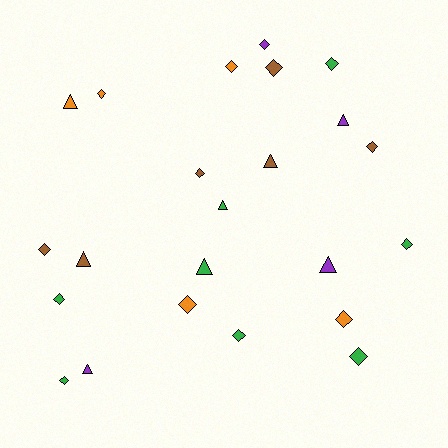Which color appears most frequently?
Green, with 8 objects.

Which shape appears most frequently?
Diamond, with 15 objects.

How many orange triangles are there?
There is 1 orange triangle.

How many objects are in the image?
There are 23 objects.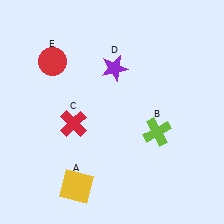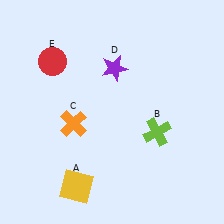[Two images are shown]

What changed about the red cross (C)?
In Image 1, C is red. In Image 2, it changed to orange.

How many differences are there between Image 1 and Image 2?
There is 1 difference between the two images.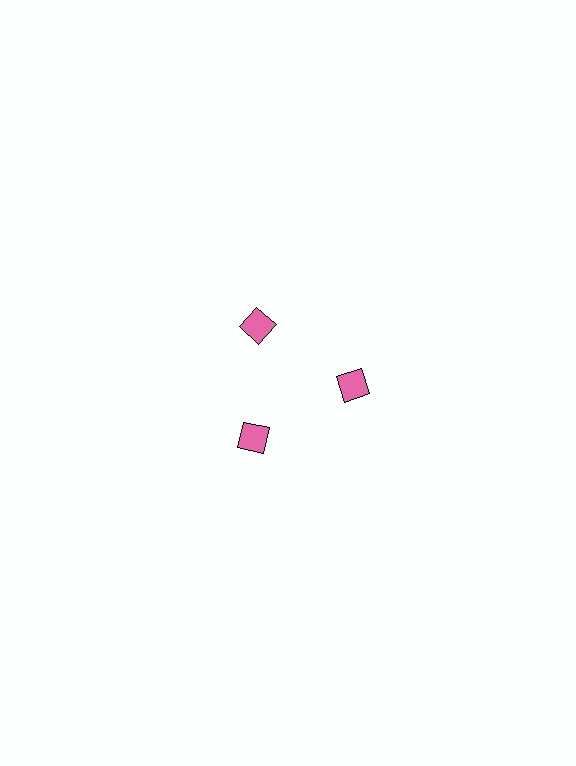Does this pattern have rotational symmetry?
Yes, this pattern has 3-fold rotational symmetry. It looks the same after rotating 120 degrees around the center.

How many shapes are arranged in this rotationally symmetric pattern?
There are 3 shapes, arranged in 3 groups of 1.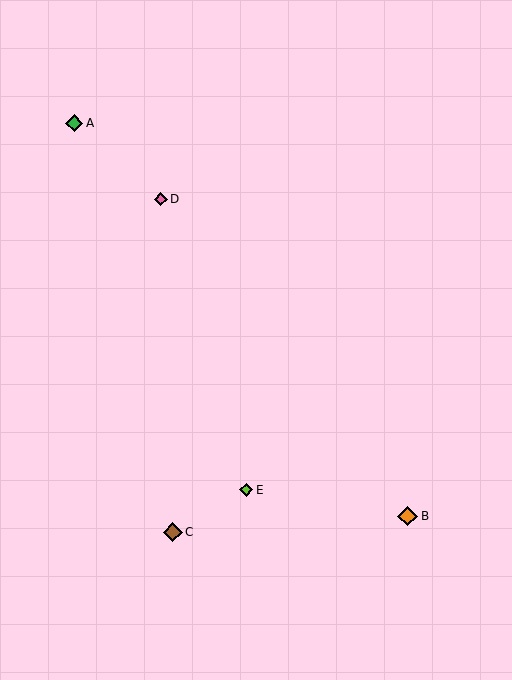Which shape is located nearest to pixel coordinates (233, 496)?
The lime diamond (labeled E) at (246, 490) is nearest to that location.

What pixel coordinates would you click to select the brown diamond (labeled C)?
Click at (173, 532) to select the brown diamond C.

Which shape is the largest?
The orange diamond (labeled B) is the largest.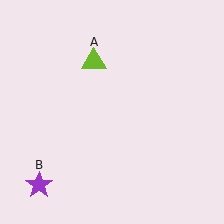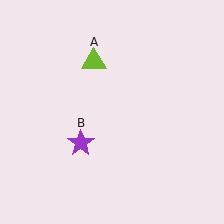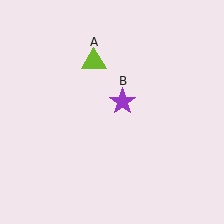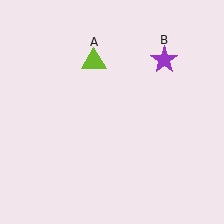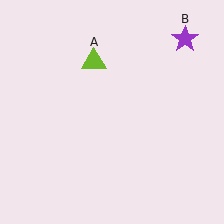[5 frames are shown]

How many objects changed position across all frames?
1 object changed position: purple star (object B).